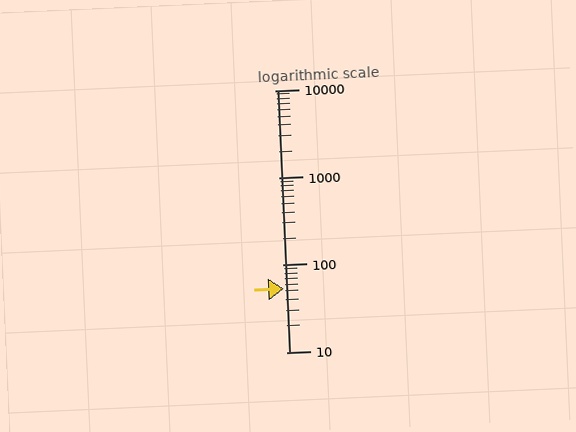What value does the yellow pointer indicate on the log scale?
The pointer indicates approximately 53.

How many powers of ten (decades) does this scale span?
The scale spans 3 decades, from 10 to 10000.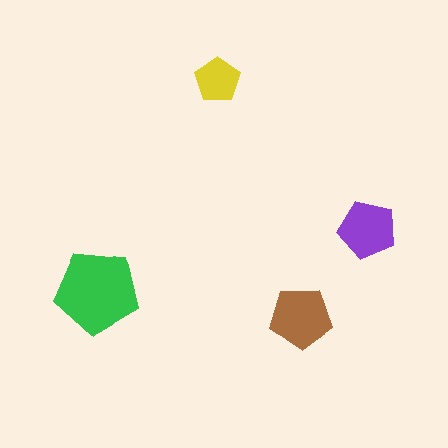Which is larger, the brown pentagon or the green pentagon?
The green one.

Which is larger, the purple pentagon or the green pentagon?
The green one.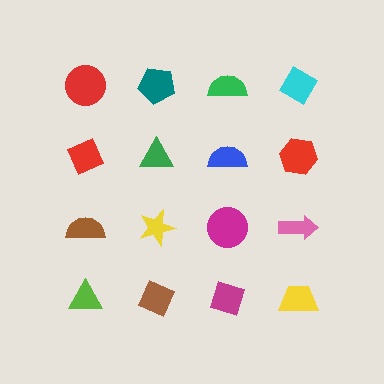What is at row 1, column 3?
A green semicircle.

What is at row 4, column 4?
A yellow trapezoid.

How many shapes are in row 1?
4 shapes.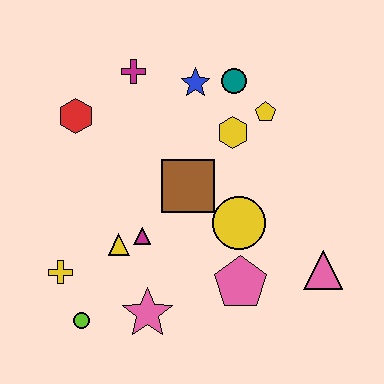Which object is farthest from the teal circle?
The lime circle is farthest from the teal circle.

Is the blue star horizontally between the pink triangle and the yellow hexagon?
No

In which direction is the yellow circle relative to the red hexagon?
The yellow circle is to the right of the red hexagon.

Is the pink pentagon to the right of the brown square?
Yes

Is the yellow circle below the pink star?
No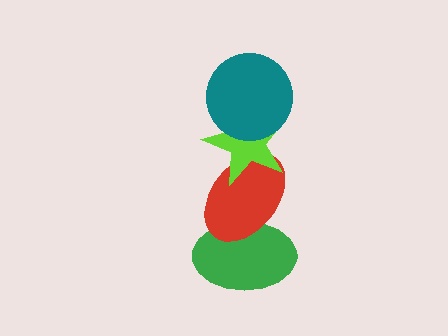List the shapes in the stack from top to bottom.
From top to bottom: the teal circle, the lime star, the red ellipse, the green ellipse.